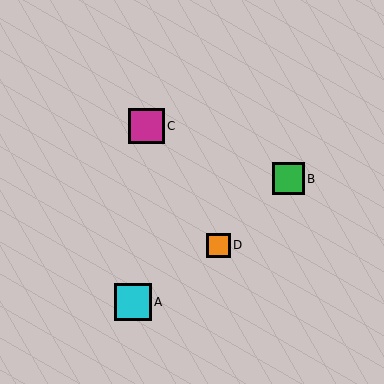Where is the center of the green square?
The center of the green square is at (288, 179).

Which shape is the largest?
The cyan square (labeled A) is the largest.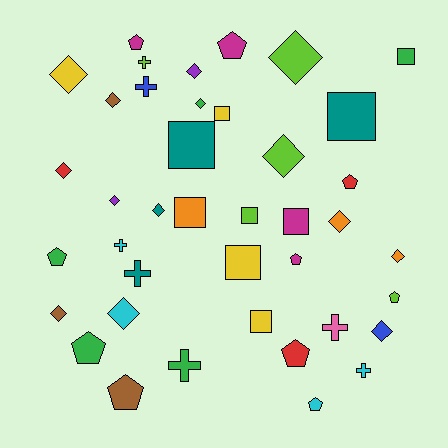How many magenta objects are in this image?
There are 4 magenta objects.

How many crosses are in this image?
There are 7 crosses.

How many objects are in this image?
There are 40 objects.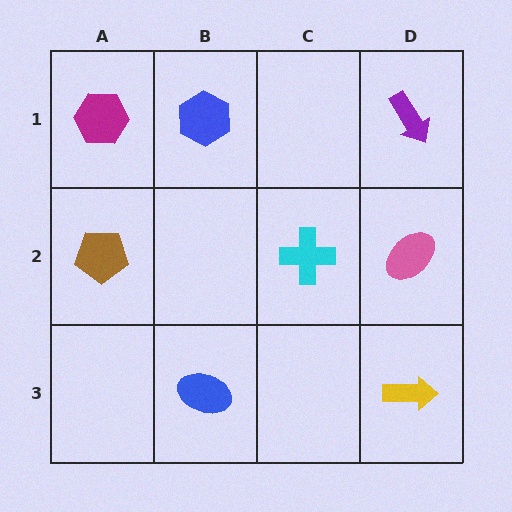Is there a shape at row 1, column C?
No, that cell is empty.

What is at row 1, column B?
A blue hexagon.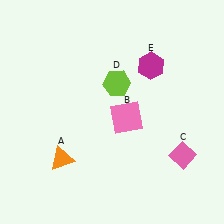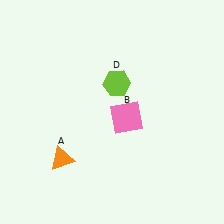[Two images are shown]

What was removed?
The pink diamond (C), the magenta hexagon (E) were removed in Image 2.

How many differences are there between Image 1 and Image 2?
There are 2 differences between the two images.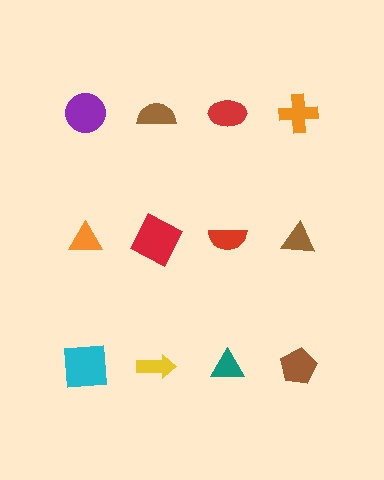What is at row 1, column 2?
A brown semicircle.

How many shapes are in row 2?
4 shapes.